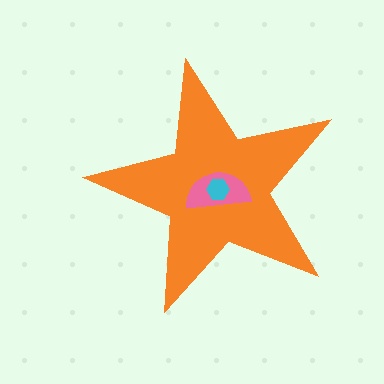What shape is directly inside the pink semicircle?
The cyan hexagon.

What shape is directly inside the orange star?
The pink semicircle.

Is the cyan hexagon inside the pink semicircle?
Yes.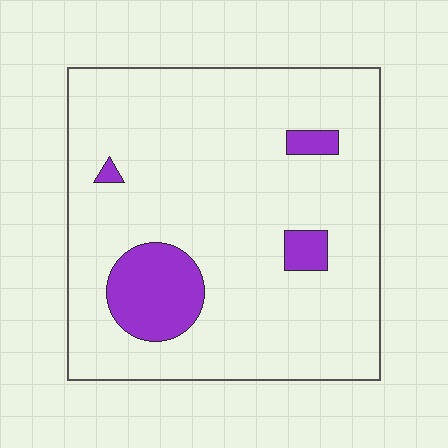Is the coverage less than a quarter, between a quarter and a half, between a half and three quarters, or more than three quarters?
Less than a quarter.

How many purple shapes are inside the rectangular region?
4.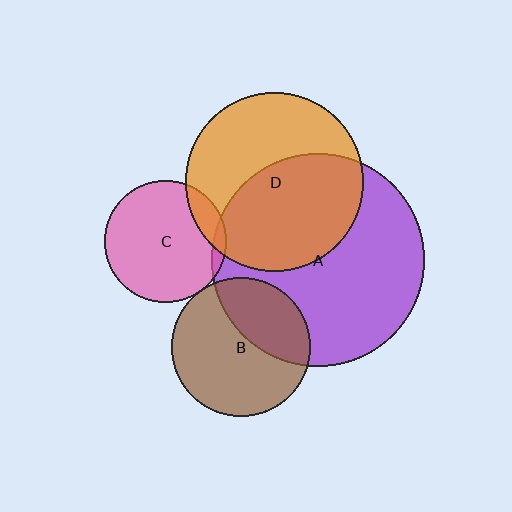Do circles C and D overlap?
Yes.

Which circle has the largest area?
Circle A (purple).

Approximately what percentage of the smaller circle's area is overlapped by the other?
Approximately 10%.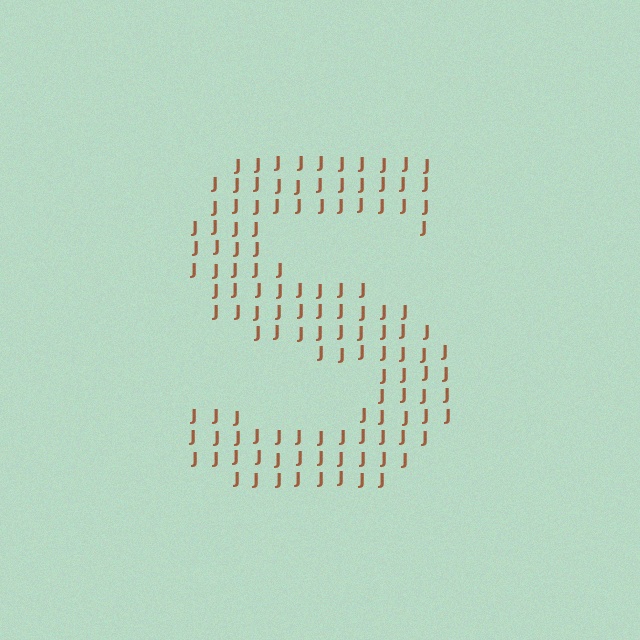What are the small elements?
The small elements are letter J's.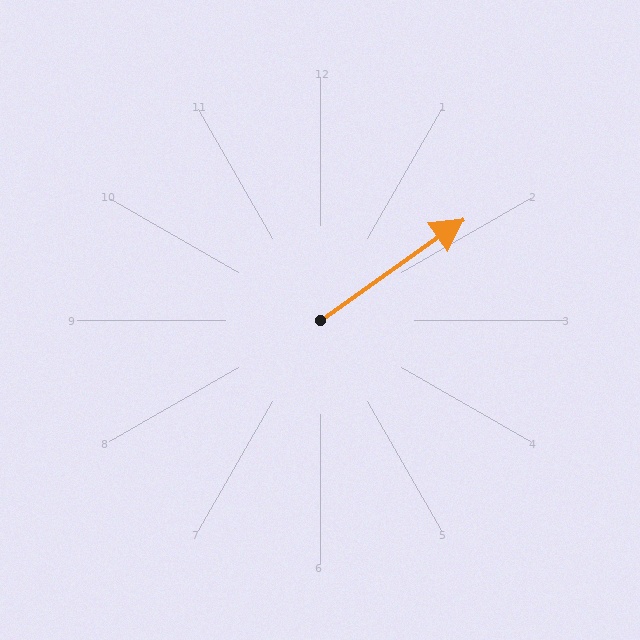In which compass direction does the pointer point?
Northeast.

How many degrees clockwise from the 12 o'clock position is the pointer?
Approximately 55 degrees.